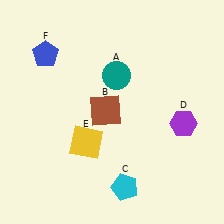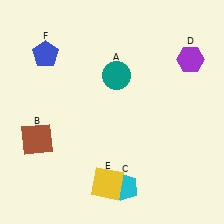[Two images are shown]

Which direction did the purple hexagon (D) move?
The purple hexagon (D) moved up.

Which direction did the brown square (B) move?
The brown square (B) moved left.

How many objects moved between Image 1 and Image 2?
3 objects moved between the two images.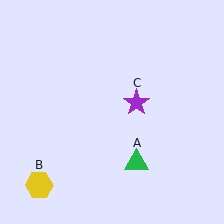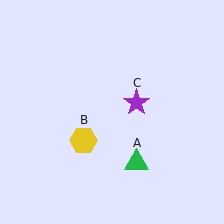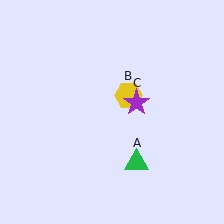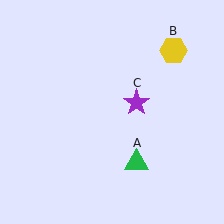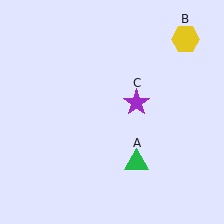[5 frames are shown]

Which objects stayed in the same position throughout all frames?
Green triangle (object A) and purple star (object C) remained stationary.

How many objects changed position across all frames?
1 object changed position: yellow hexagon (object B).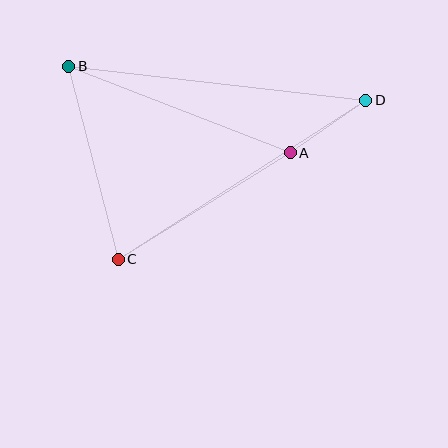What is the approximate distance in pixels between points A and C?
The distance between A and C is approximately 202 pixels.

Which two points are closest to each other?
Points A and D are closest to each other.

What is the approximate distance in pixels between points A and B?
The distance between A and B is approximately 238 pixels.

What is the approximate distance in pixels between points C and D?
The distance between C and D is approximately 294 pixels.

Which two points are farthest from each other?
Points B and D are farthest from each other.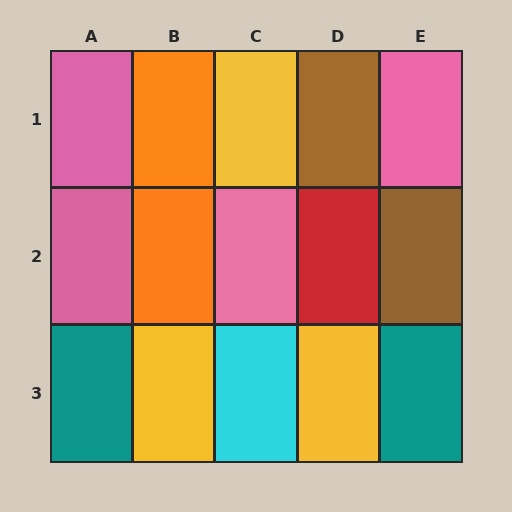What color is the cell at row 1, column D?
Brown.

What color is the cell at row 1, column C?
Yellow.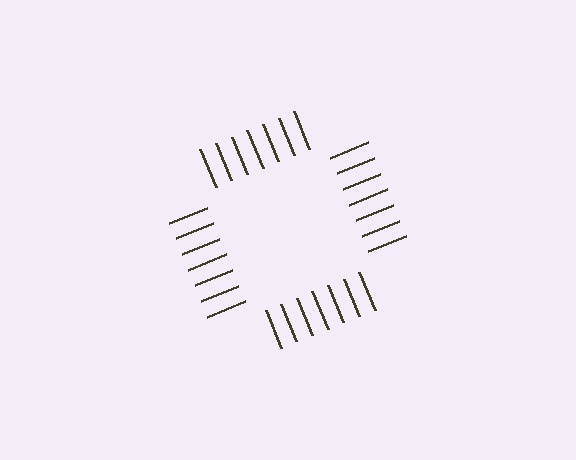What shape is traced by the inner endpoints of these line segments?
An illusory square — the line segments terminate on its edges but no continuous stroke is drawn.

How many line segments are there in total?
28 — 7 along each of the 4 edges.